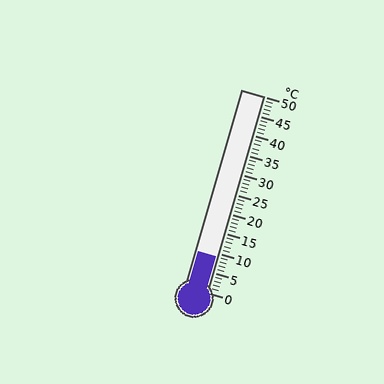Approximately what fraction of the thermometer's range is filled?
The thermometer is filled to approximately 20% of its range.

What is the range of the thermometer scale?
The thermometer scale ranges from 0°C to 50°C.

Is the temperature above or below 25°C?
The temperature is below 25°C.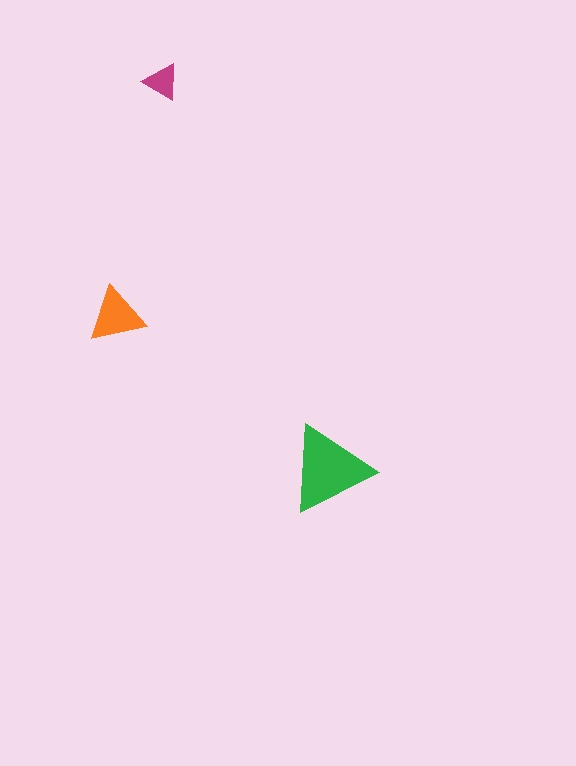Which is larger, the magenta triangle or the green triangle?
The green one.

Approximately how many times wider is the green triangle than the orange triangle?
About 1.5 times wider.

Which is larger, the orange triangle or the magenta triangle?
The orange one.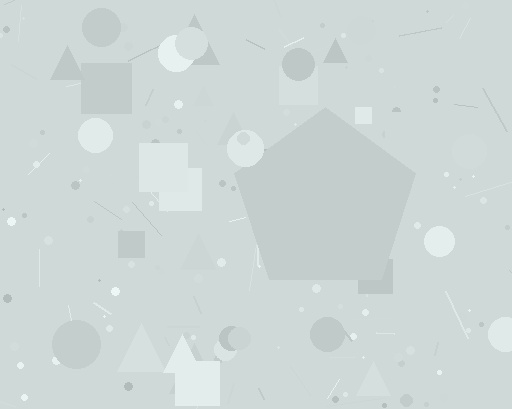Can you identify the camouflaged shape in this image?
The camouflaged shape is a pentagon.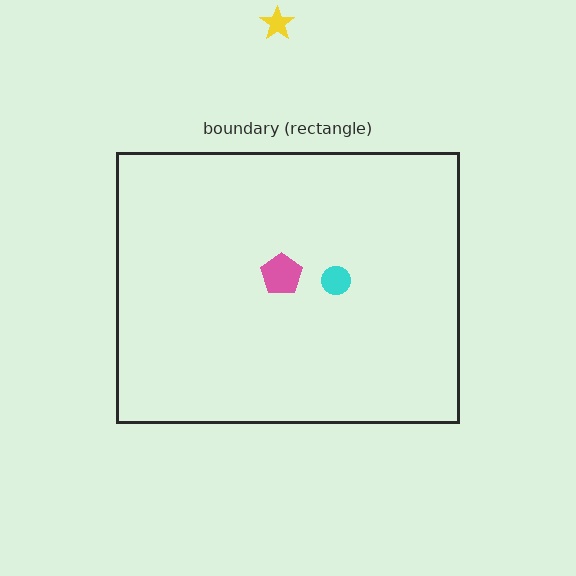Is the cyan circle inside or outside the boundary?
Inside.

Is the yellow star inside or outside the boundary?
Outside.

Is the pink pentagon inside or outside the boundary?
Inside.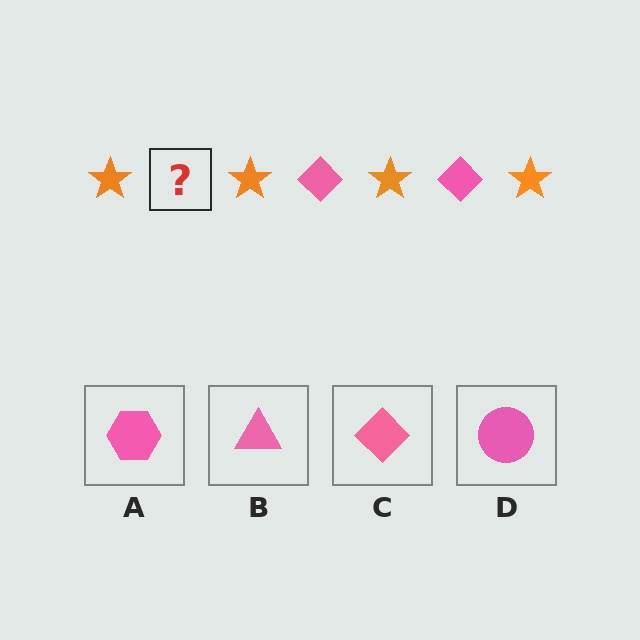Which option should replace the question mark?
Option C.